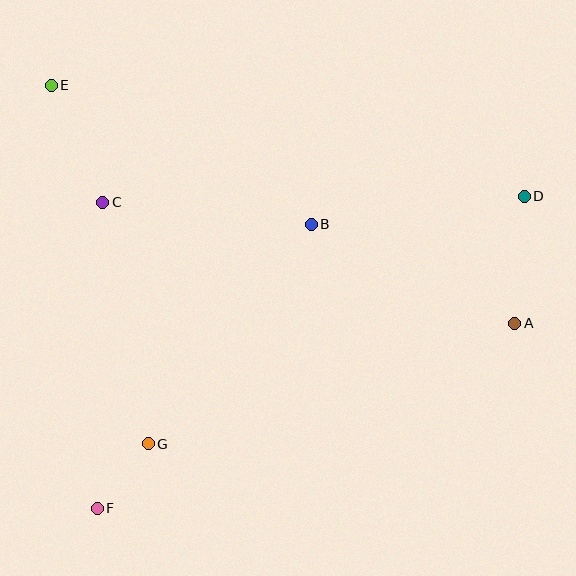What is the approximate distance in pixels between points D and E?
The distance between D and E is approximately 485 pixels.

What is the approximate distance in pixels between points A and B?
The distance between A and B is approximately 226 pixels.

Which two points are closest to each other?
Points F and G are closest to each other.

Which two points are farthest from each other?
Points D and F are farthest from each other.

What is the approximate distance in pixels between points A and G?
The distance between A and G is approximately 386 pixels.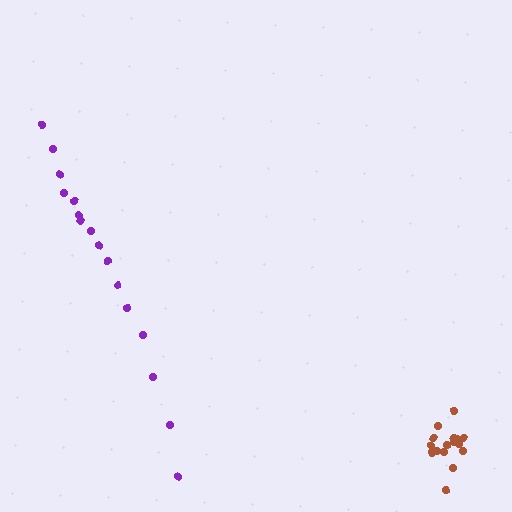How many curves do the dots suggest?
There are 2 distinct paths.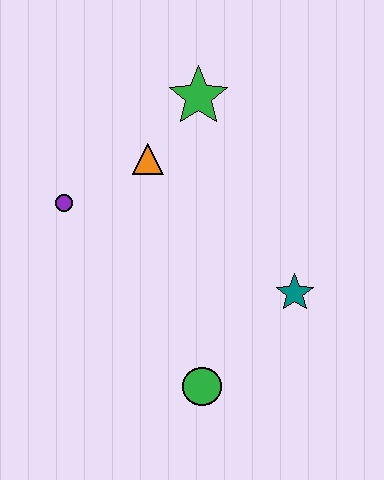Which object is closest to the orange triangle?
The green star is closest to the orange triangle.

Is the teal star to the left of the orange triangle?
No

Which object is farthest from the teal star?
The purple circle is farthest from the teal star.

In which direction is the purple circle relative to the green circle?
The purple circle is above the green circle.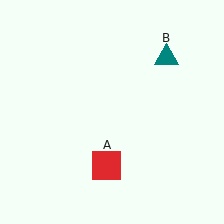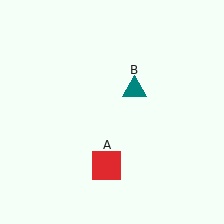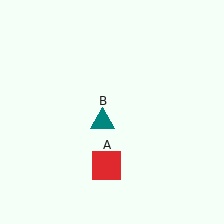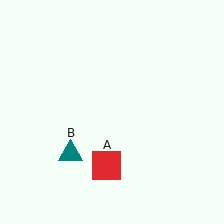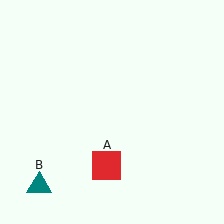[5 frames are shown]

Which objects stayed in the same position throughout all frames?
Red square (object A) remained stationary.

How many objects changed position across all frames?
1 object changed position: teal triangle (object B).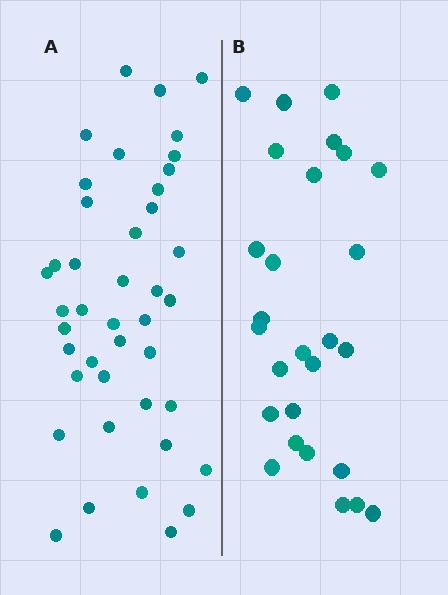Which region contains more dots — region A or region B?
Region A (the left region) has more dots.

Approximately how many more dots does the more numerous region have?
Region A has approximately 15 more dots than region B.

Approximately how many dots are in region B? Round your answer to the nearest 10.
About 30 dots. (The exact count is 27, which rounds to 30.)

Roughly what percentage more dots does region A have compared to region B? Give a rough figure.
About 55% more.